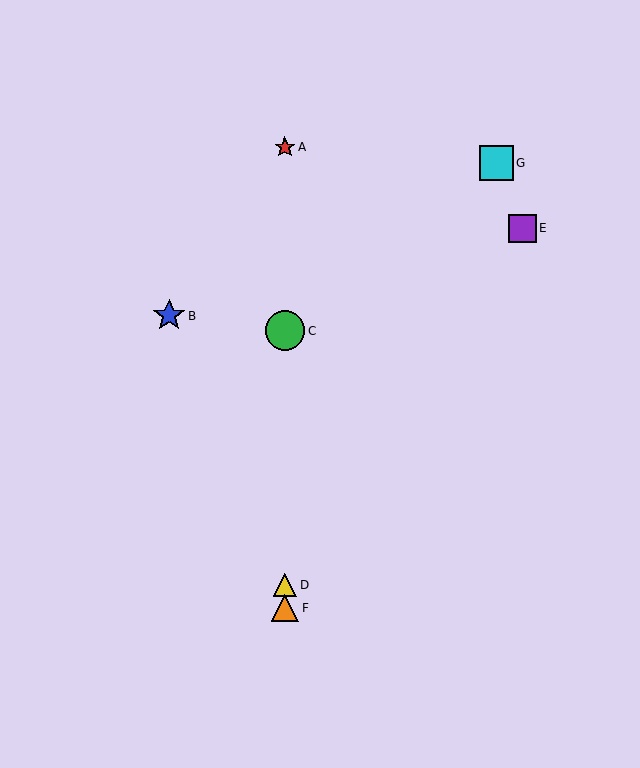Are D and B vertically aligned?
No, D is at x≈285 and B is at x≈169.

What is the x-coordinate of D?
Object D is at x≈285.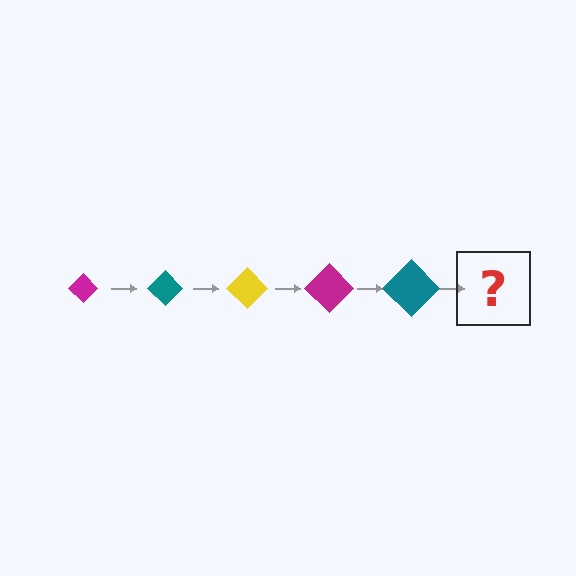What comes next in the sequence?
The next element should be a yellow diamond, larger than the previous one.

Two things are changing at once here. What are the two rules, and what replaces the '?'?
The two rules are that the diamond grows larger each step and the color cycles through magenta, teal, and yellow. The '?' should be a yellow diamond, larger than the previous one.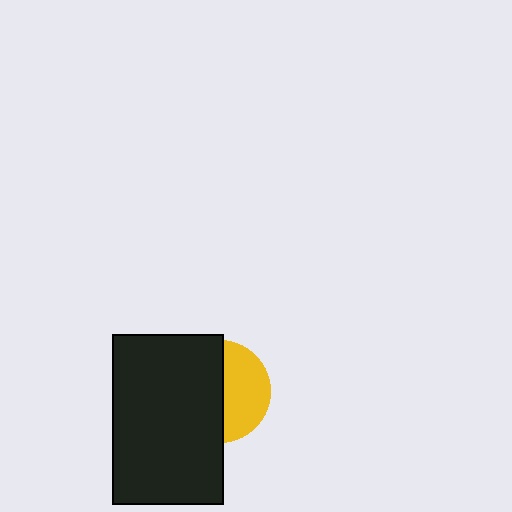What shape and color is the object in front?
The object in front is a black rectangle.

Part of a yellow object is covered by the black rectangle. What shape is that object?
It is a circle.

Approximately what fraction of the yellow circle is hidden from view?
Roughly 55% of the yellow circle is hidden behind the black rectangle.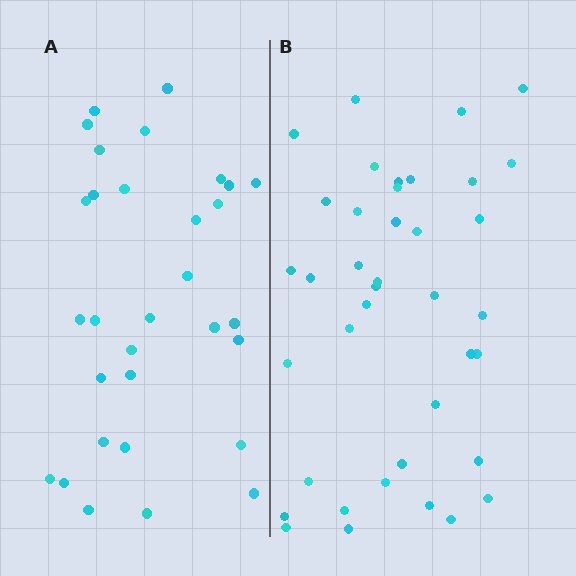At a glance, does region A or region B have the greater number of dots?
Region B (the right region) has more dots.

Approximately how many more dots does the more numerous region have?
Region B has roughly 8 or so more dots than region A.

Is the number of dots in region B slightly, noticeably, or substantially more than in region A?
Region B has noticeably more, but not dramatically so. The ratio is roughly 1.3 to 1.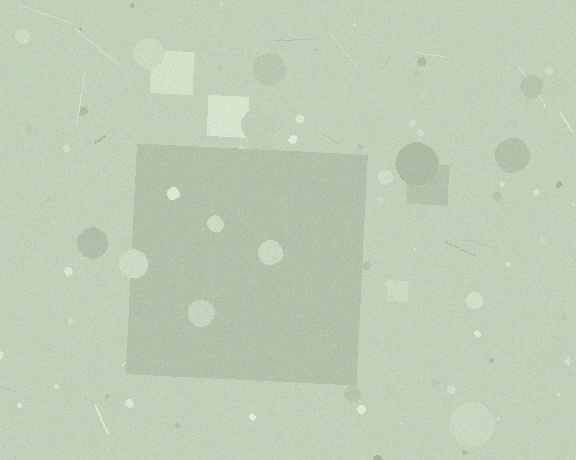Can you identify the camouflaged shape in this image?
The camouflaged shape is a square.